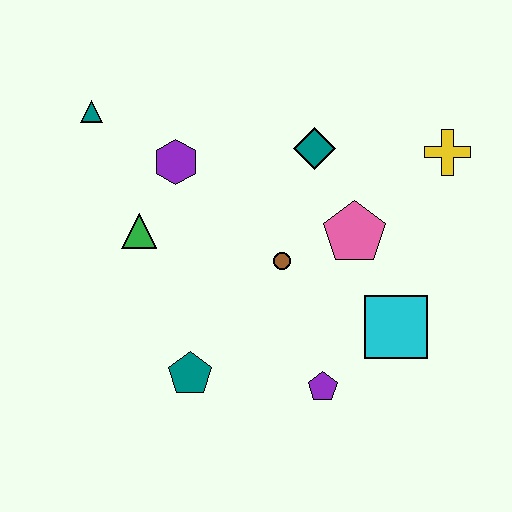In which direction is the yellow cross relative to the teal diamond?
The yellow cross is to the right of the teal diamond.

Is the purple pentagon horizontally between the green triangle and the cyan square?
Yes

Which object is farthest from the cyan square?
The teal triangle is farthest from the cyan square.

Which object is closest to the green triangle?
The purple hexagon is closest to the green triangle.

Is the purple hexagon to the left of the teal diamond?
Yes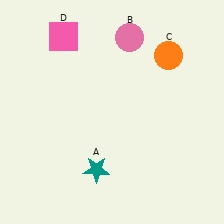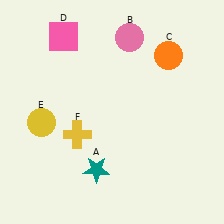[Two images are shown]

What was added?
A yellow circle (E), a yellow cross (F) were added in Image 2.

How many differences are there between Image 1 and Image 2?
There are 2 differences between the two images.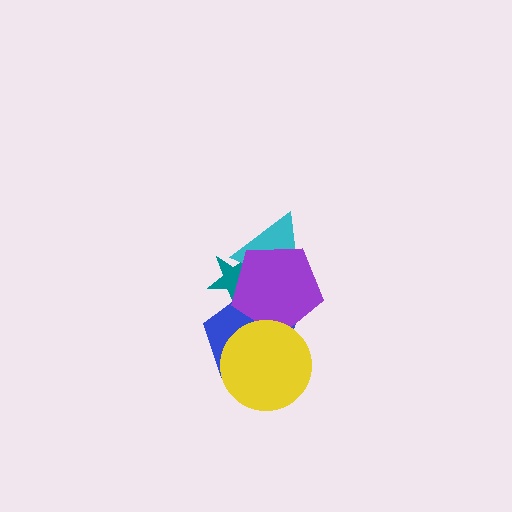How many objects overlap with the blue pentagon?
3 objects overlap with the blue pentagon.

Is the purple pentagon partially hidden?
Yes, it is partially covered by another shape.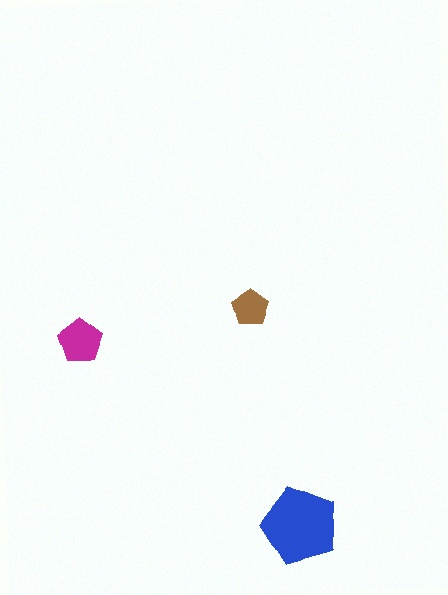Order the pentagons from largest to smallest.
the blue one, the magenta one, the brown one.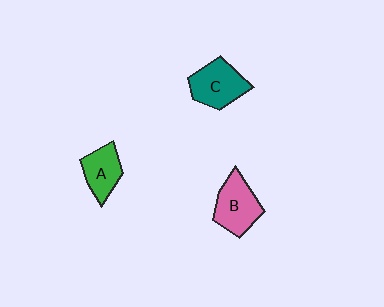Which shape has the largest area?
Shape C (teal).